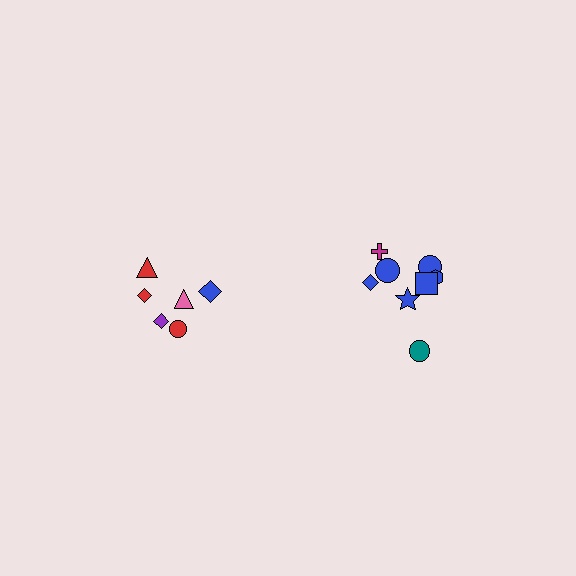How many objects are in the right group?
There are 8 objects.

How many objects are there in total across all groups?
There are 14 objects.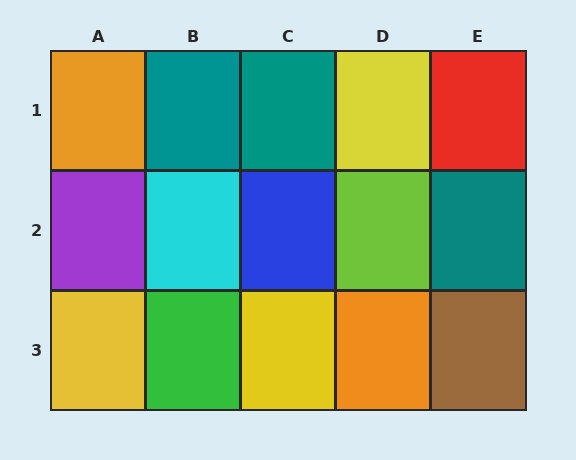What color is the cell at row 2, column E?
Teal.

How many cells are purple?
1 cell is purple.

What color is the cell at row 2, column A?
Purple.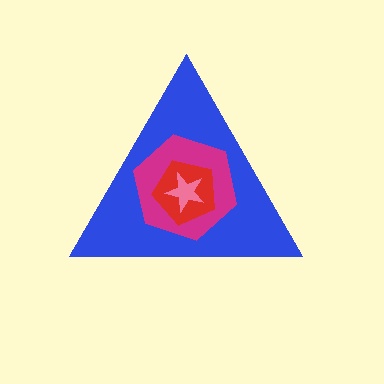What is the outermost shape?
The blue triangle.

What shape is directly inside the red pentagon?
The pink star.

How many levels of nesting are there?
4.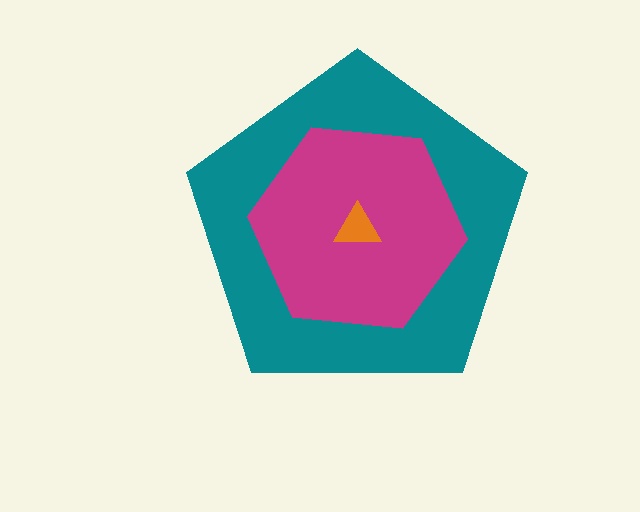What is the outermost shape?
The teal pentagon.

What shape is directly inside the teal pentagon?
The magenta hexagon.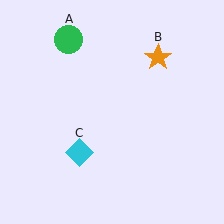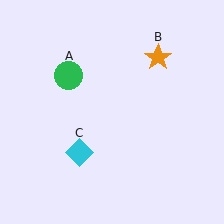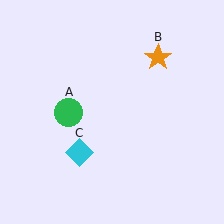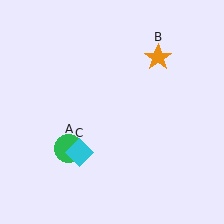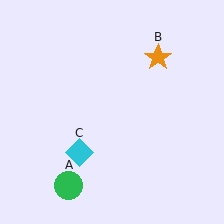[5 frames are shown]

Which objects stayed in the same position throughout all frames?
Orange star (object B) and cyan diamond (object C) remained stationary.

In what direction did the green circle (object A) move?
The green circle (object A) moved down.